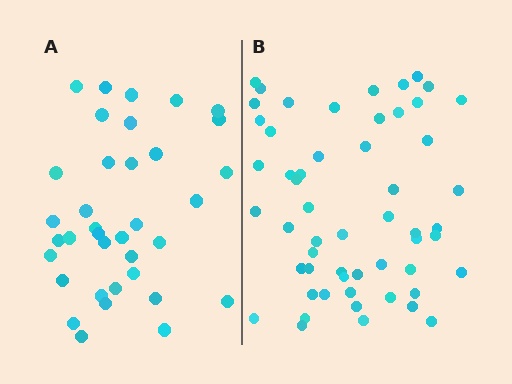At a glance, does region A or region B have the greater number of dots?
Region B (the right region) has more dots.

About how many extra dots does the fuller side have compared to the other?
Region B has approximately 20 more dots than region A.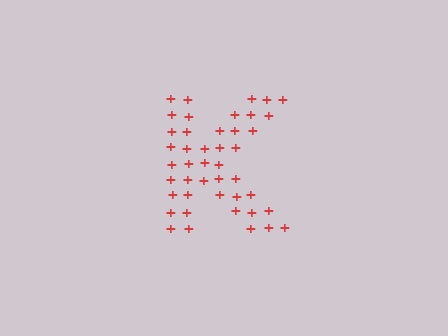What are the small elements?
The small elements are plus signs.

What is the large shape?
The large shape is the letter K.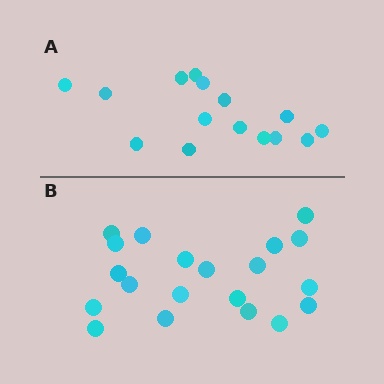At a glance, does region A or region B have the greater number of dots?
Region B (the bottom region) has more dots.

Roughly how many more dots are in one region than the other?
Region B has about 5 more dots than region A.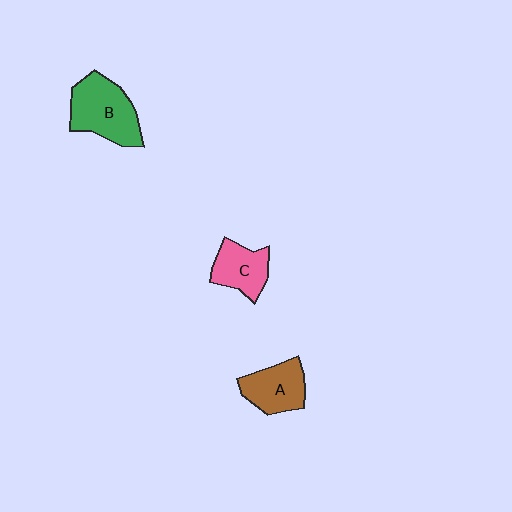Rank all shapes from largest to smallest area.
From largest to smallest: B (green), A (brown), C (pink).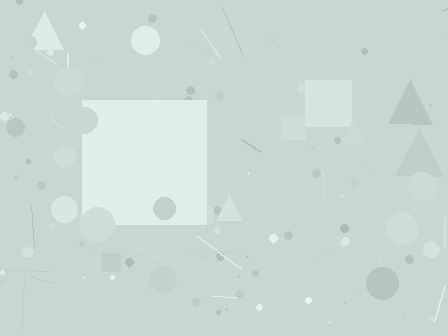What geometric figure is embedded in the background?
A square is embedded in the background.